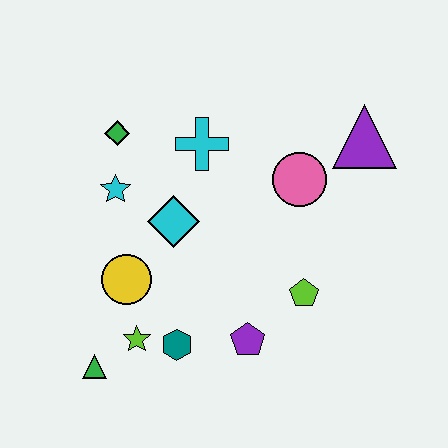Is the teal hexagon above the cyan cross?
No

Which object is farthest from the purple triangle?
The green triangle is farthest from the purple triangle.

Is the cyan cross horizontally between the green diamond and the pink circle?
Yes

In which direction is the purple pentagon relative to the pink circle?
The purple pentagon is below the pink circle.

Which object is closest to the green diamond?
The cyan star is closest to the green diamond.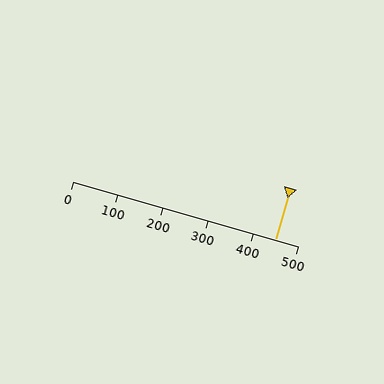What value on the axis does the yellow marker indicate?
The marker indicates approximately 450.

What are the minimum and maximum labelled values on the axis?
The axis runs from 0 to 500.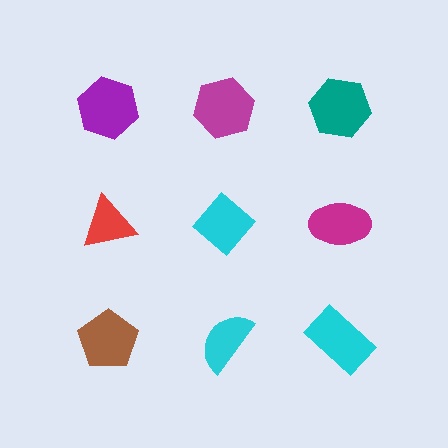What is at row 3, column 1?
A brown pentagon.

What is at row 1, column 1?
A purple hexagon.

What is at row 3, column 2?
A cyan semicircle.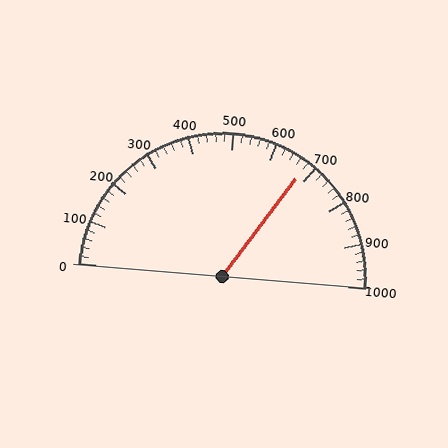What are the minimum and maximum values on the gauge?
The gauge ranges from 0 to 1000.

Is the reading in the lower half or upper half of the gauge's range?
The reading is in the upper half of the range (0 to 1000).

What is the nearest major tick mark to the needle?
The nearest major tick mark is 700.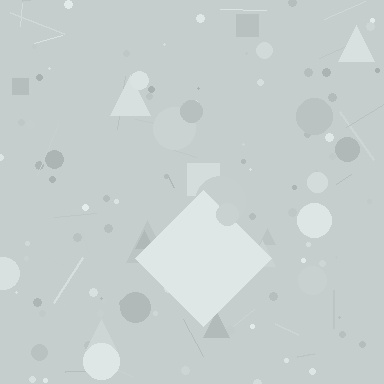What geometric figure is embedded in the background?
A diamond is embedded in the background.